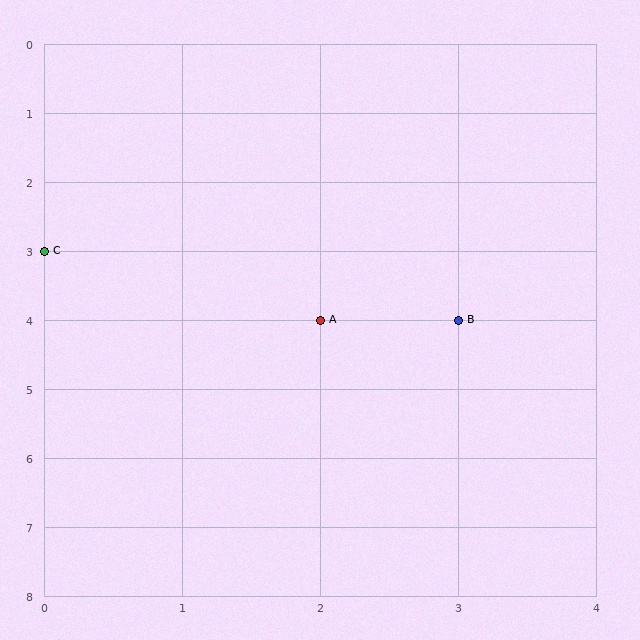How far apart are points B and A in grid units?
Points B and A are 1 column apart.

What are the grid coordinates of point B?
Point B is at grid coordinates (3, 4).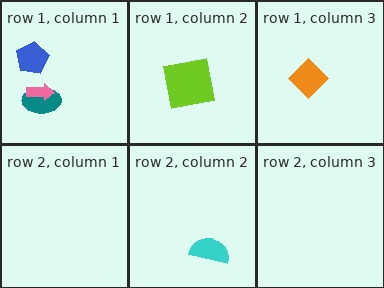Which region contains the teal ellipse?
The row 1, column 1 region.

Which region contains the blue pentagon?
The row 1, column 1 region.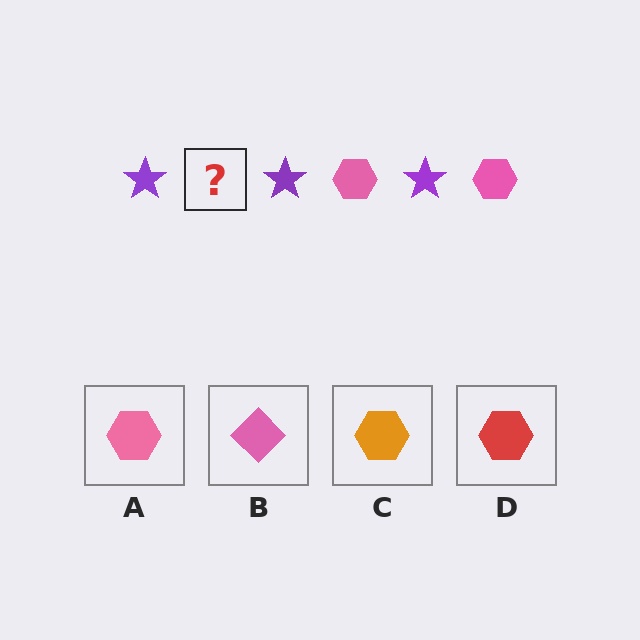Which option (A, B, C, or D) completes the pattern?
A.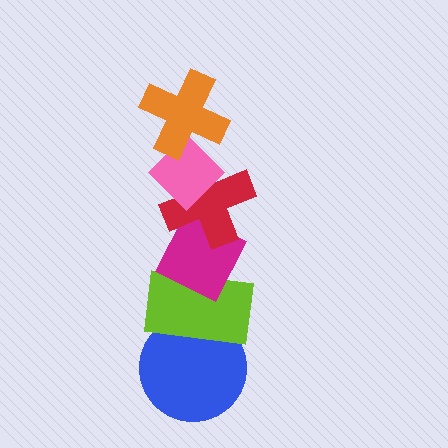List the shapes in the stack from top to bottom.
From top to bottom: the orange cross, the pink diamond, the red cross, the magenta diamond, the lime rectangle, the blue circle.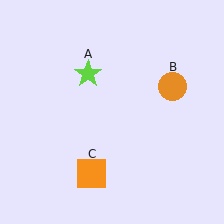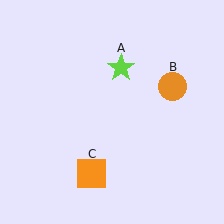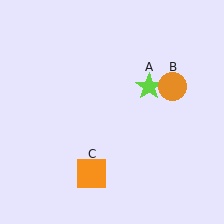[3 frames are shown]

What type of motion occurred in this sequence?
The lime star (object A) rotated clockwise around the center of the scene.